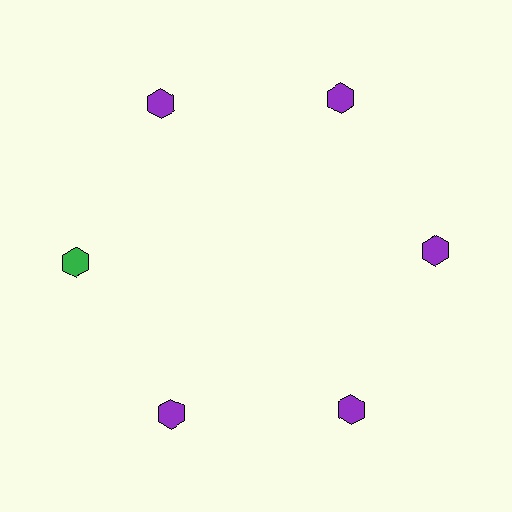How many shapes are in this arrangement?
There are 6 shapes arranged in a ring pattern.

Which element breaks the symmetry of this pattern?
The green hexagon at roughly the 9 o'clock position breaks the symmetry. All other shapes are purple hexagons.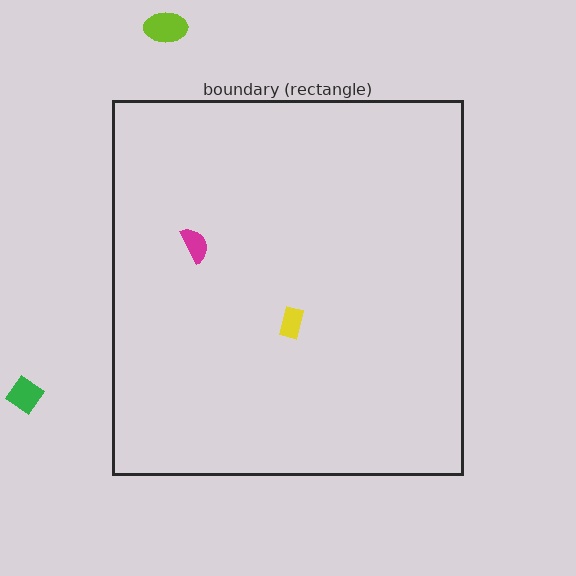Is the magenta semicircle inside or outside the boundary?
Inside.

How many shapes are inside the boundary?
2 inside, 2 outside.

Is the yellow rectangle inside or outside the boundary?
Inside.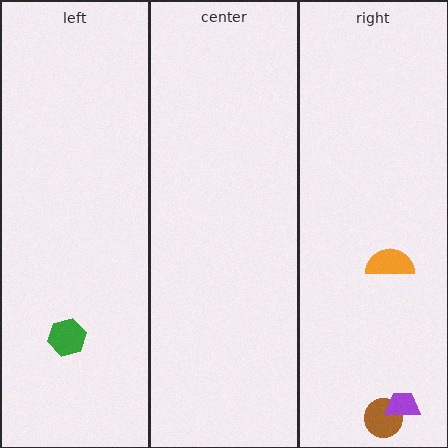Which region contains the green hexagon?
The left region.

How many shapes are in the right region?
3.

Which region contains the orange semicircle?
The right region.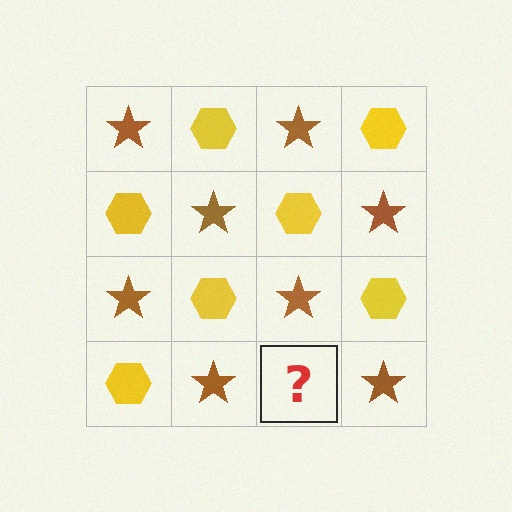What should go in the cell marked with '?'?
The missing cell should contain a yellow hexagon.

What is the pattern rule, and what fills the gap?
The rule is that it alternates brown star and yellow hexagon in a checkerboard pattern. The gap should be filled with a yellow hexagon.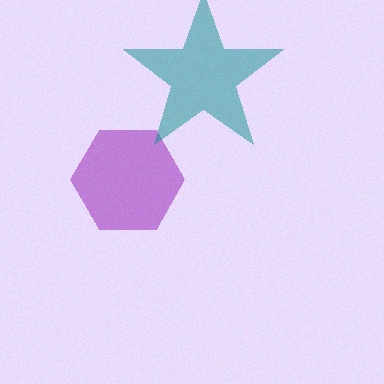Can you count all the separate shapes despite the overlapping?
Yes, there are 2 separate shapes.